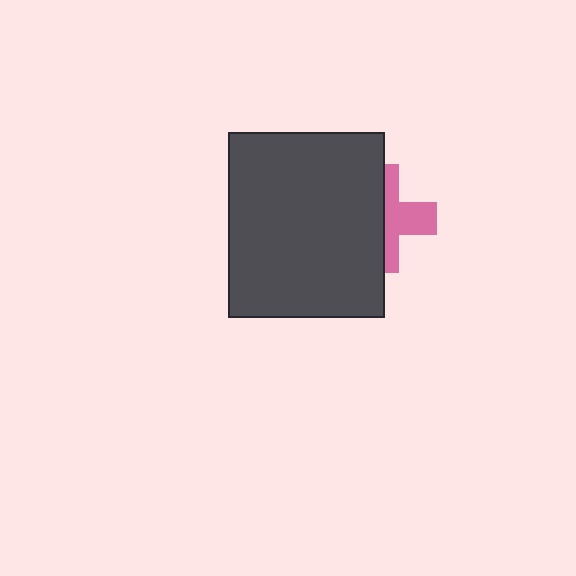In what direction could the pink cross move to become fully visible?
The pink cross could move right. That would shift it out from behind the dark gray rectangle entirely.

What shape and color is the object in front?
The object in front is a dark gray rectangle.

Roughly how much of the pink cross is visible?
A small part of it is visible (roughly 45%).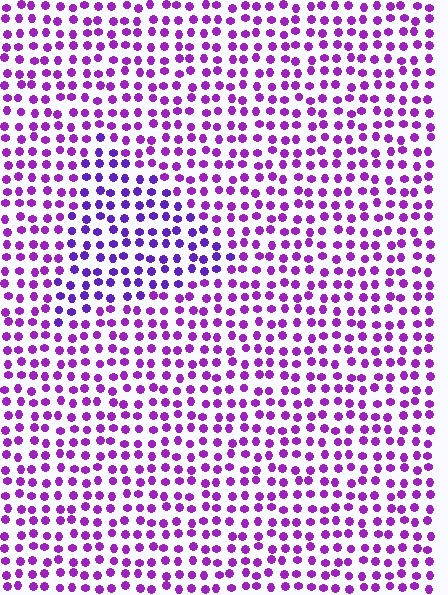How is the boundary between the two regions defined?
The boundary is defined purely by a slight shift in hue (about 25 degrees). Spacing, size, and orientation are identical on both sides.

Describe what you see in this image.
The image is filled with small purple elements in a uniform arrangement. A triangle-shaped region is visible where the elements are tinted to a slightly different hue, forming a subtle color boundary.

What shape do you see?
I see a triangle.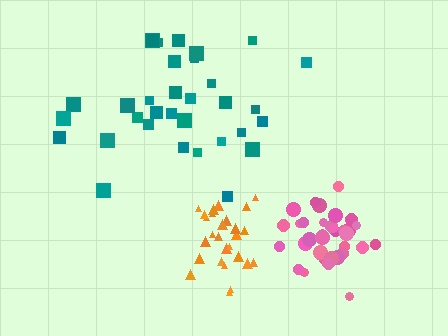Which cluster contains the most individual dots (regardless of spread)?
Pink (35).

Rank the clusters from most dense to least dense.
pink, orange, teal.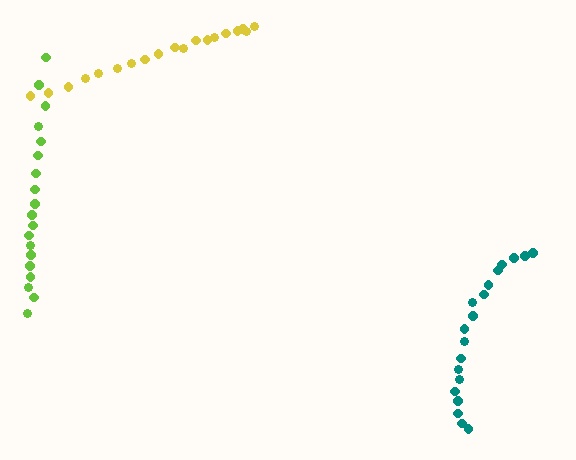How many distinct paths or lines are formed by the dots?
There are 3 distinct paths.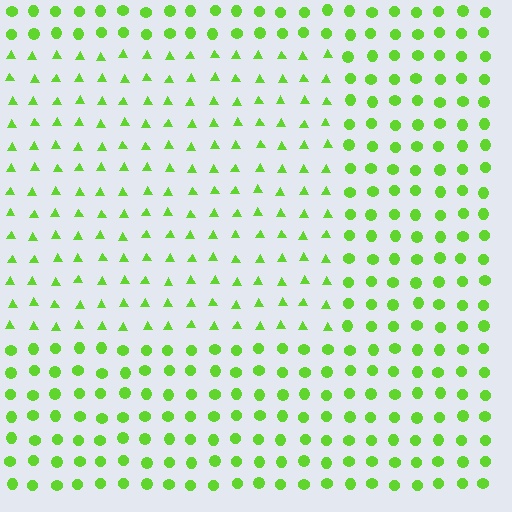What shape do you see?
I see a rectangle.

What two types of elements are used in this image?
The image uses triangles inside the rectangle region and circles outside it.